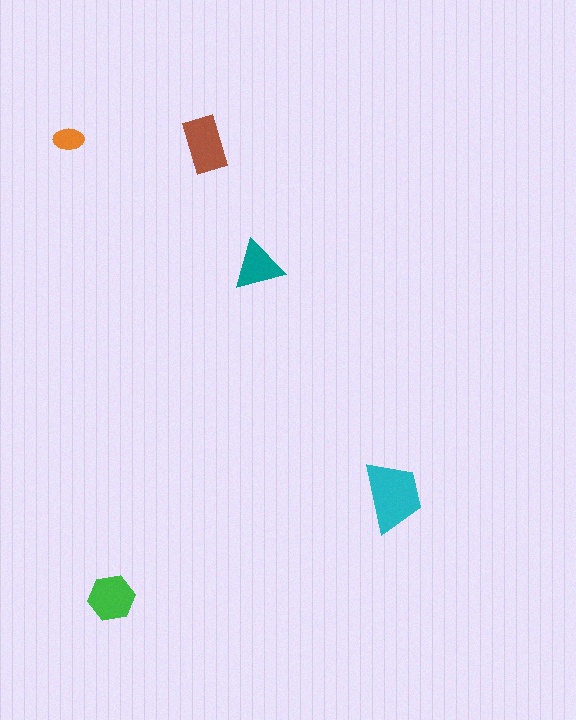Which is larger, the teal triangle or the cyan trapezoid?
The cyan trapezoid.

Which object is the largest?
The cyan trapezoid.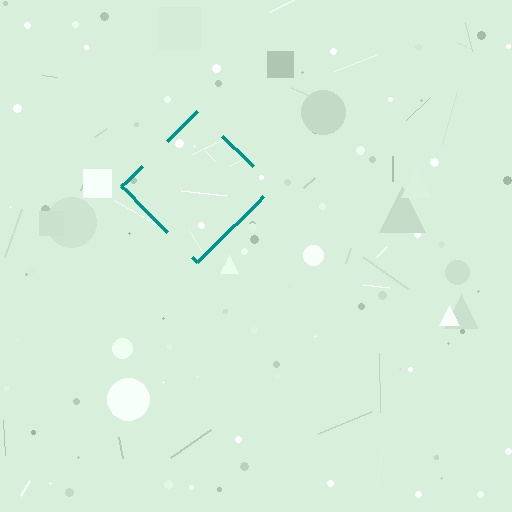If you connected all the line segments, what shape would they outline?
They would outline a diamond.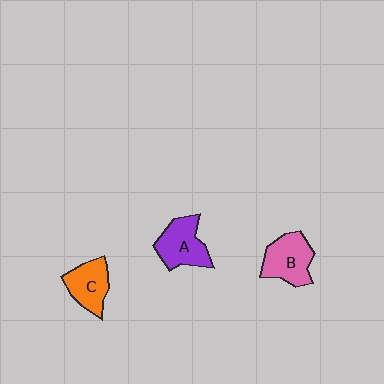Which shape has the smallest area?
Shape C (orange).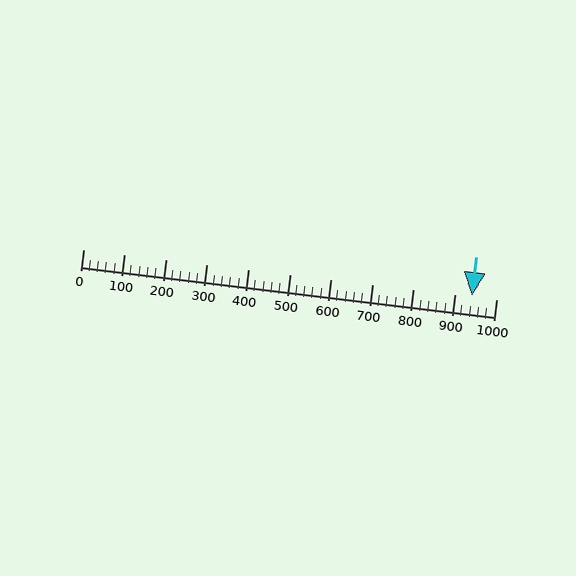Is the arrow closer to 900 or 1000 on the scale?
The arrow is closer to 900.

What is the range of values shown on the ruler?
The ruler shows values from 0 to 1000.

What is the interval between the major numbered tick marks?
The major tick marks are spaced 100 units apart.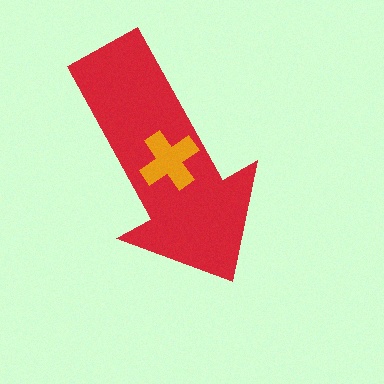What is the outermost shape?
The red arrow.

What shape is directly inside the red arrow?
The orange cross.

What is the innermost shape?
The orange cross.